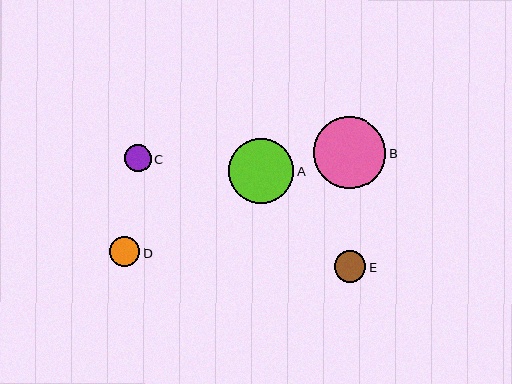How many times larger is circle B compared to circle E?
Circle B is approximately 2.3 times the size of circle E.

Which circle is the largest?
Circle B is the largest with a size of approximately 72 pixels.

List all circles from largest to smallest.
From largest to smallest: B, A, E, D, C.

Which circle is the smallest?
Circle C is the smallest with a size of approximately 27 pixels.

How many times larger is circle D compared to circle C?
Circle D is approximately 1.1 times the size of circle C.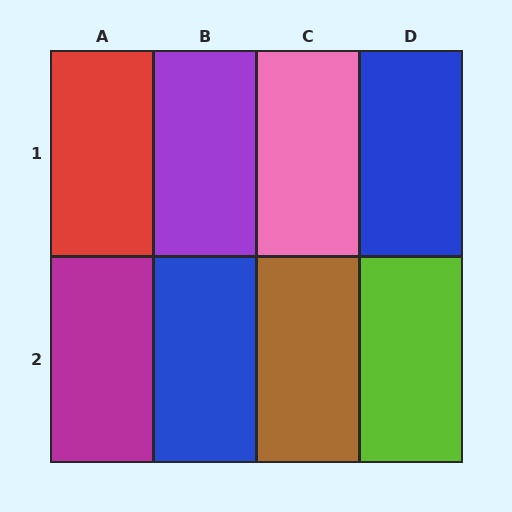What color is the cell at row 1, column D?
Blue.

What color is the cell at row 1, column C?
Pink.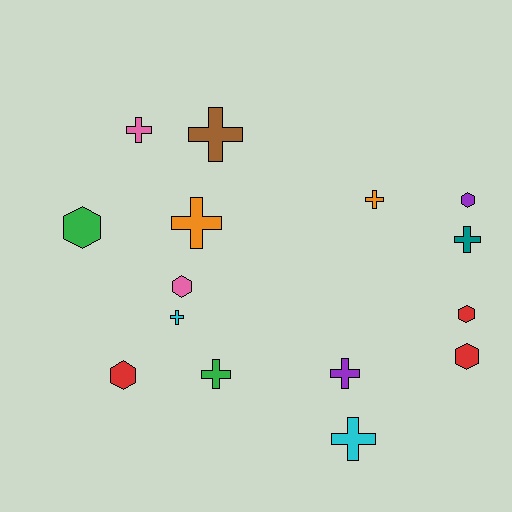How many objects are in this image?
There are 15 objects.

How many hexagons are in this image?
There are 6 hexagons.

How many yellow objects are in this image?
There are no yellow objects.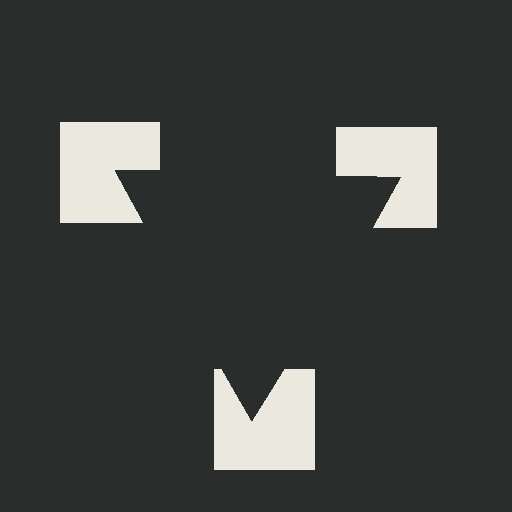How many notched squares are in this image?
There are 3 — one at each vertex of the illusory triangle.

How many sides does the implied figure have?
3 sides.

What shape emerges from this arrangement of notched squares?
An illusory triangle — its edges are inferred from the aligned wedge cuts in the notched squares, not physically drawn.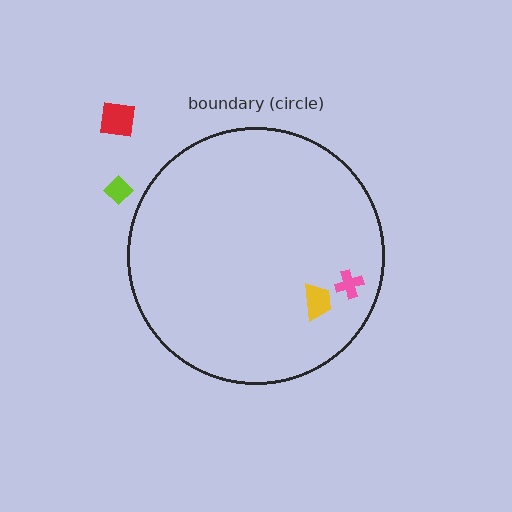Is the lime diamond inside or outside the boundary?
Outside.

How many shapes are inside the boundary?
2 inside, 2 outside.